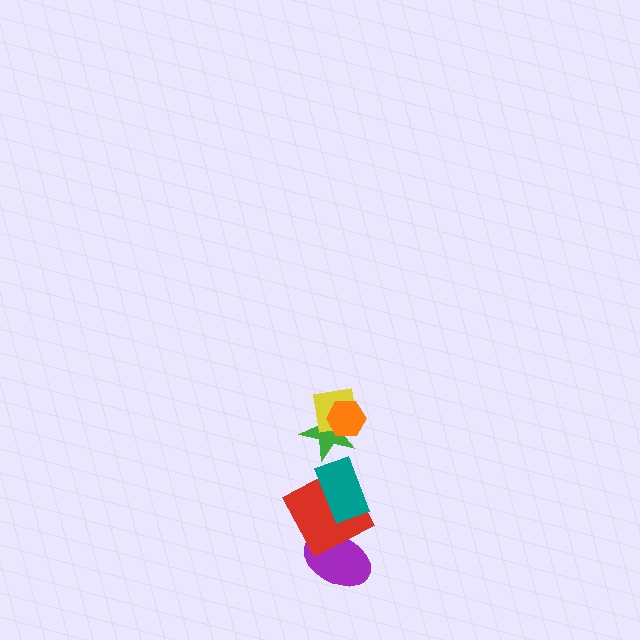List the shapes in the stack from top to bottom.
From top to bottom: the orange hexagon, the yellow square, the green star, the teal rectangle, the red square, the purple ellipse.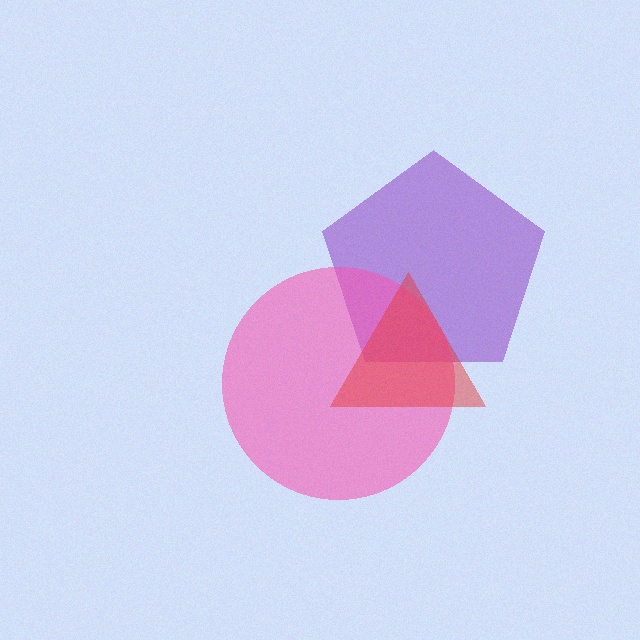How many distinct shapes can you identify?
There are 3 distinct shapes: a purple pentagon, a pink circle, a red triangle.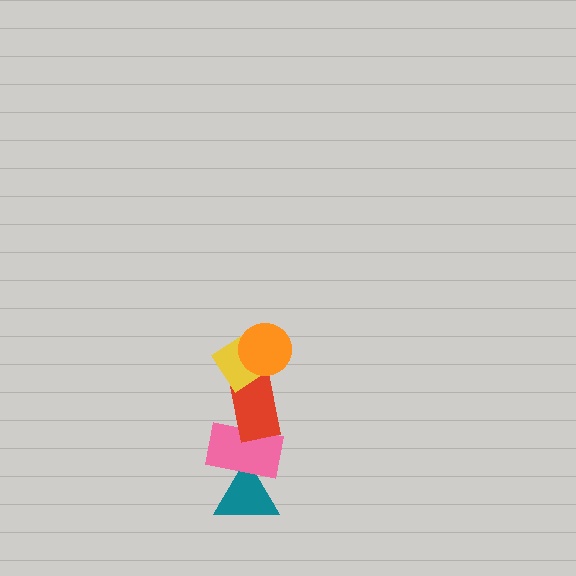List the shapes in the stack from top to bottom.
From top to bottom: the orange circle, the yellow diamond, the red rectangle, the pink rectangle, the teal triangle.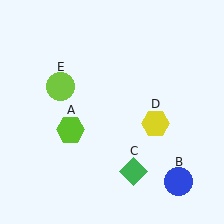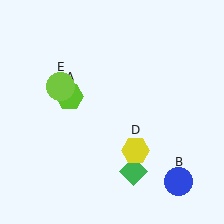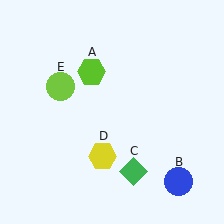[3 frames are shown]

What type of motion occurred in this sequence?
The lime hexagon (object A), yellow hexagon (object D) rotated clockwise around the center of the scene.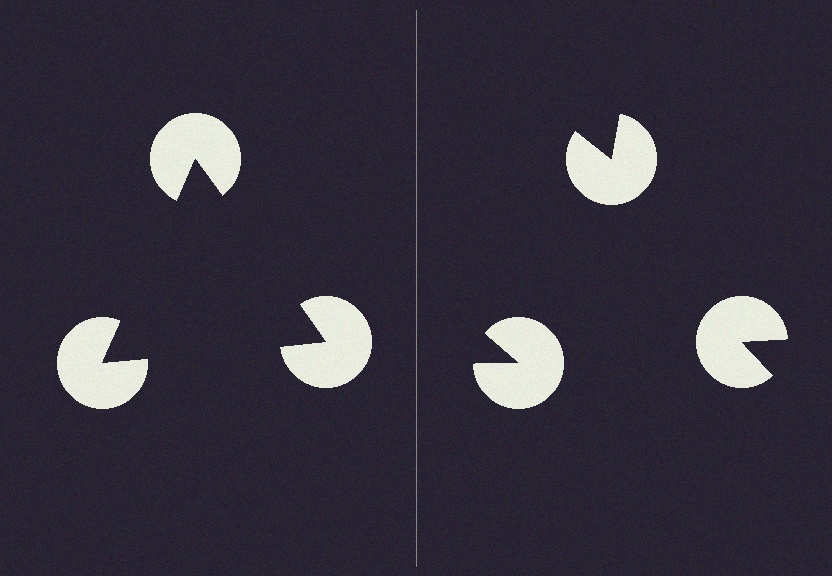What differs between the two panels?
The pac-man discs are positioned identically on both sides; only the wedge orientations differ. On the left they align to a triangle; on the right they are misaligned.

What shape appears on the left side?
An illusory triangle.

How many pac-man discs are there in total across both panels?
6 — 3 on each side.